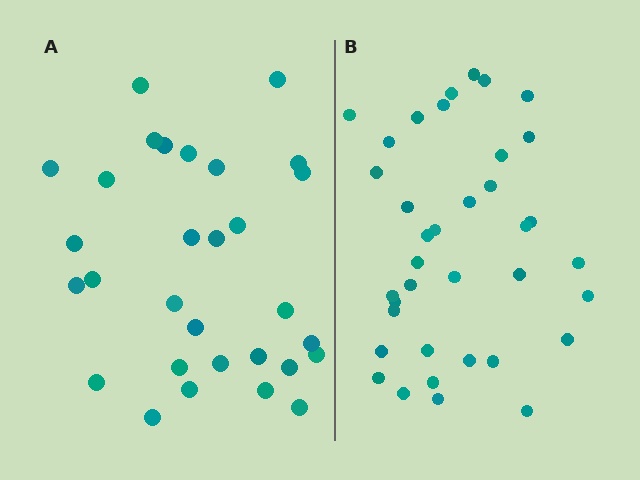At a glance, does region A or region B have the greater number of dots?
Region B (the right region) has more dots.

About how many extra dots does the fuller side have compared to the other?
Region B has roughly 8 or so more dots than region A.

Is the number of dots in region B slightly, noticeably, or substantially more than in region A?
Region B has only slightly more — the two regions are fairly close. The ratio is roughly 1.2 to 1.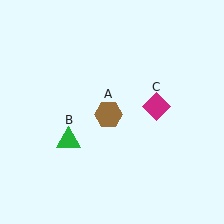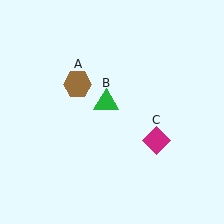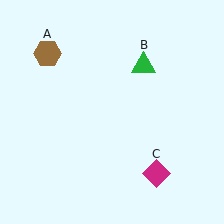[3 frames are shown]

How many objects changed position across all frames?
3 objects changed position: brown hexagon (object A), green triangle (object B), magenta diamond (object C).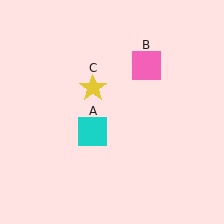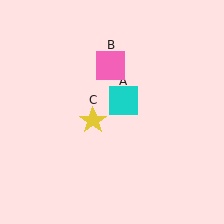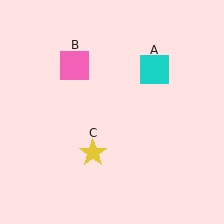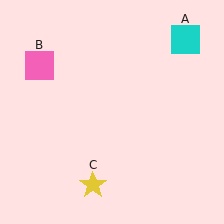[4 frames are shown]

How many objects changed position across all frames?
3 objects changed position: cyan square (object A), pink square (object B), yellow star (object C).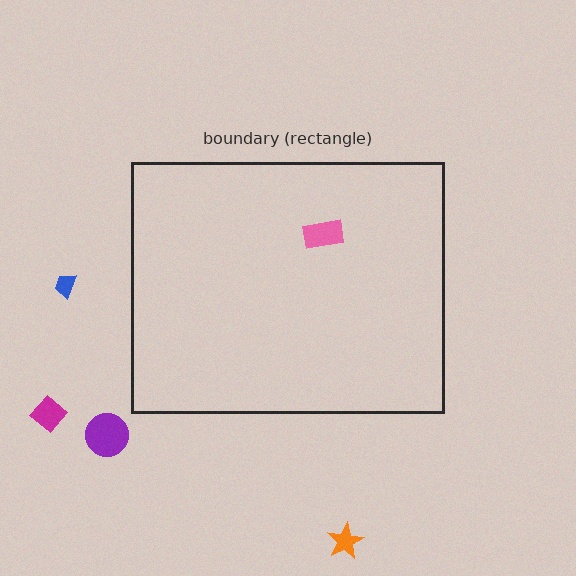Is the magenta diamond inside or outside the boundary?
Outside.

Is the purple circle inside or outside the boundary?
Outside.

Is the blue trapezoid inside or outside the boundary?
Outside.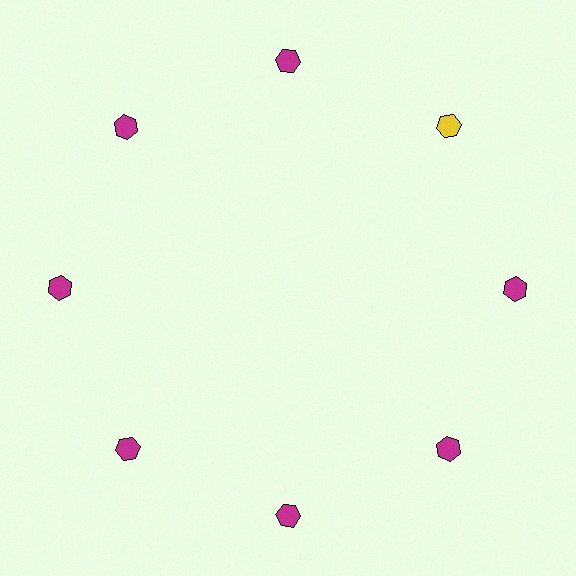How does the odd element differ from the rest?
It has a different color: yellow instead of magenta.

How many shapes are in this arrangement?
There are 8 shapes arranged in a ring pattern.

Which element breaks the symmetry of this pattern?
The yellow hexagon at roughly the 2 o'clock position breaks the symmetry. All other shapes are magenta hexagons.